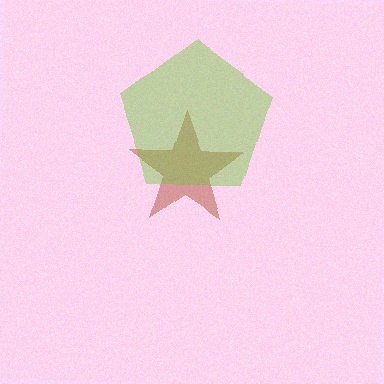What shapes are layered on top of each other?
The layered shapes are: a brown star, a lime pentagon.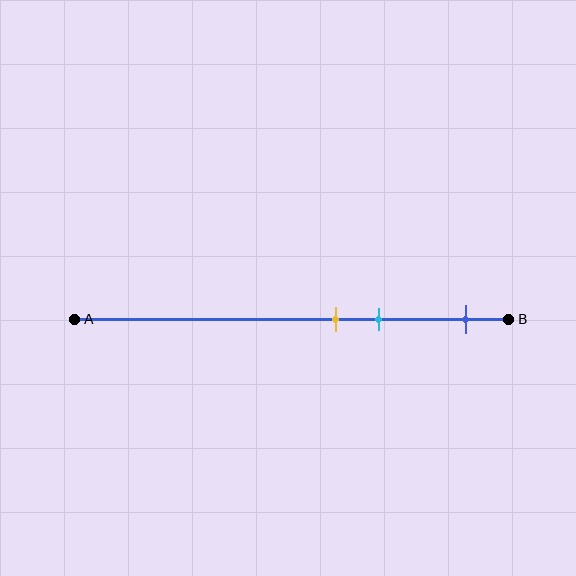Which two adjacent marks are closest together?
The yellow and cyan marks are the closest adjacent pair.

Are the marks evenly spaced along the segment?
No, the marks are not evenly spaced.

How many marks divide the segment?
There are 3 marks dividing the segment.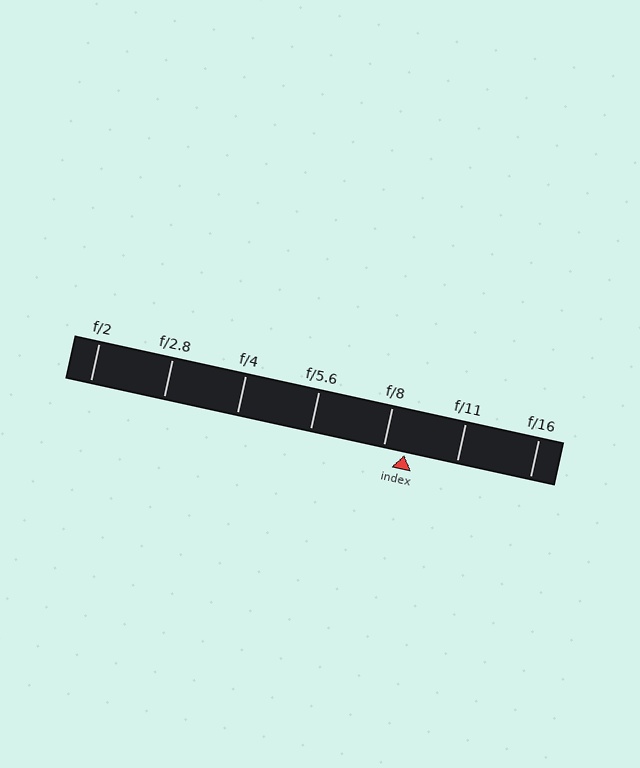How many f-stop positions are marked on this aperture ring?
There are 7 f-stop positions marked.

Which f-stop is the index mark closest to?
The index mark is closest to f/8.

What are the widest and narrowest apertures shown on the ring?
The widest aperture shown is f/2 and the narrowest is f/16.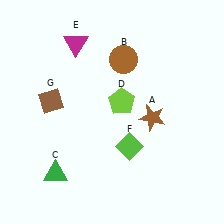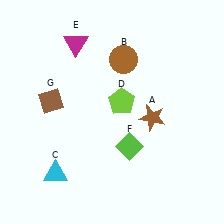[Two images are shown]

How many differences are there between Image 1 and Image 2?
There is 1 difference between the two images.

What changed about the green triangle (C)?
In Image 1, C is green. In Image 2, it changed to cyan.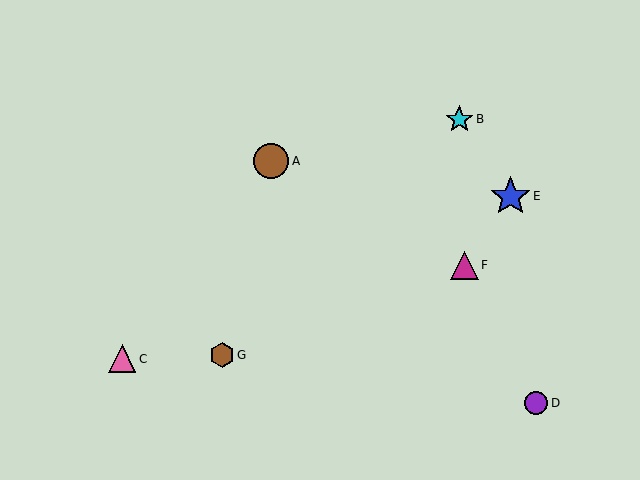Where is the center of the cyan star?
The center of the cyan star is at (459, 119).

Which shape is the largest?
The blue star (labeled E) is the largest.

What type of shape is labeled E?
Shape E is a blue star.